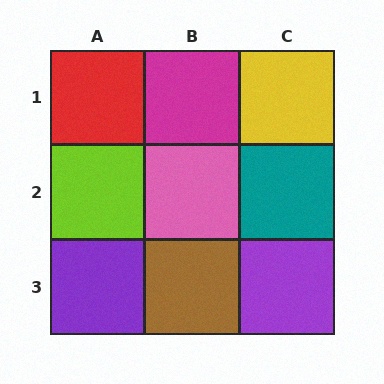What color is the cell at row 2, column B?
Pink.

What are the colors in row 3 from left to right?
Purple, brown, purple.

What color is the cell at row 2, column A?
Lime.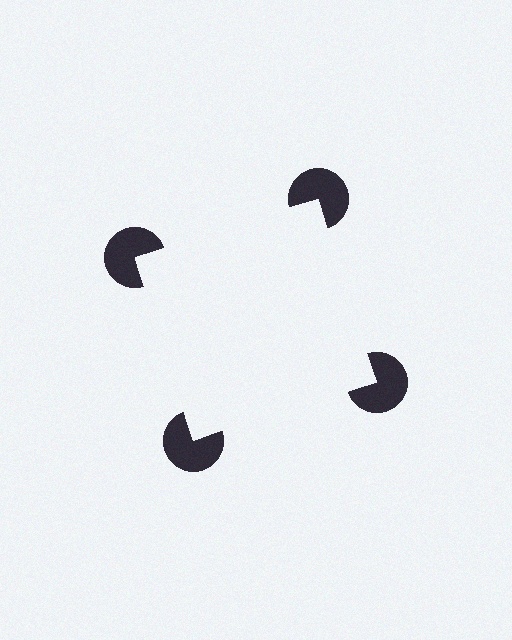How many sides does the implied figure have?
4 sides.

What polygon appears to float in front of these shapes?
An illusory square — its edges are inferred from the aligned wedge cuts in the pac-man discs, not physically drawn.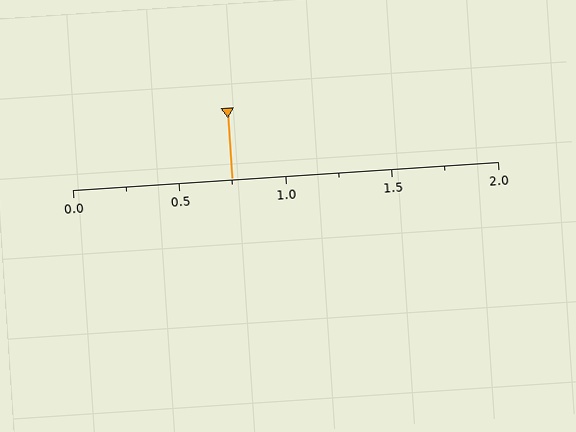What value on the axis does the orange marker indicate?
The marker indicates approximately 0.75.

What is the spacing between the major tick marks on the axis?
The major ticks are spaced 0.5 apart.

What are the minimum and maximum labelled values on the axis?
The axis runs from 0.0 to 2.0.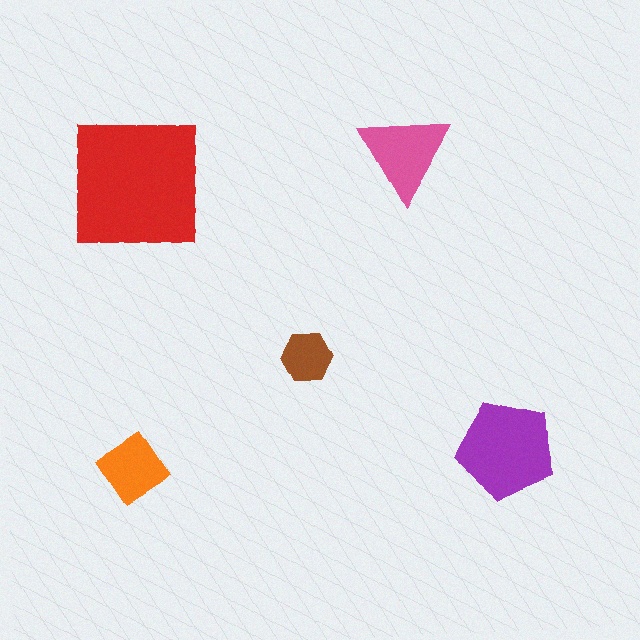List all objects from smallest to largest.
The brown hexagon, the orange diamond, the pink triangle, the purple pentagon, the red square.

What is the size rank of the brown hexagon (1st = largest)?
5th.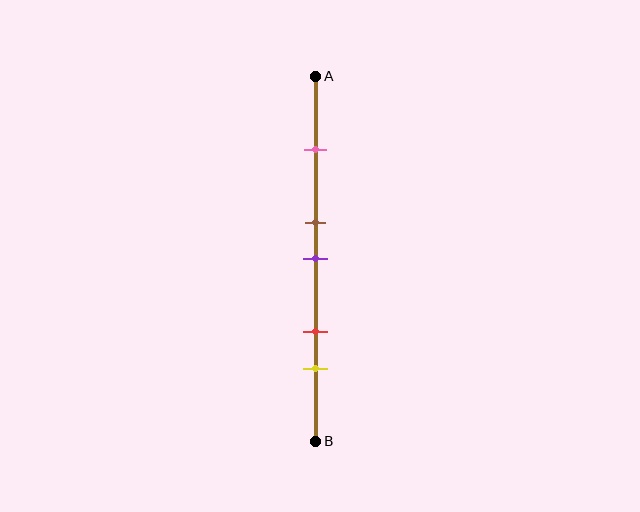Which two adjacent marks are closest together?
The brown and purple marks are the closest adjacent pair.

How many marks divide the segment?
There are 5 marks dividing the segment.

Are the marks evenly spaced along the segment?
No, the marks are not evenly spaced.